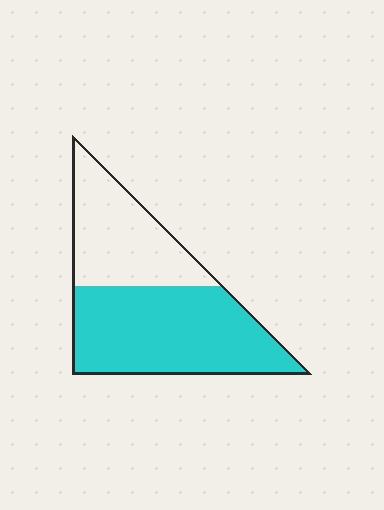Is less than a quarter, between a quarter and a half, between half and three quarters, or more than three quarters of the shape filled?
Between half and three quarters.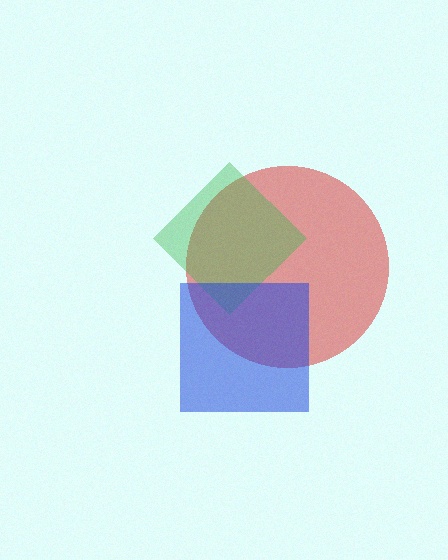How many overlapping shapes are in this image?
There are 3 overlapping shapes in the image.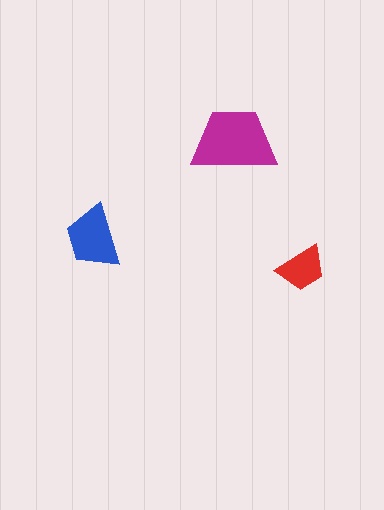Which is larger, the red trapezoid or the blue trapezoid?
The blue one.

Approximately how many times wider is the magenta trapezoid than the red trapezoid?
About 1.5 times wider.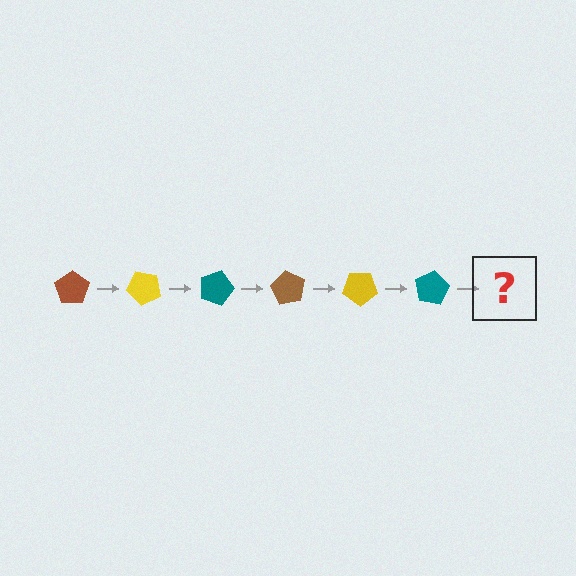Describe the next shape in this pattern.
It should be a brown pentagon, rotated 270 degrees from the start.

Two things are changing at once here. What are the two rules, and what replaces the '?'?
The two rules are that it rotates 45 degrees each step and the color cycles through brown, yellow, and teal. The '?' should be a brown pentagon, rotated 270 degrees from the start.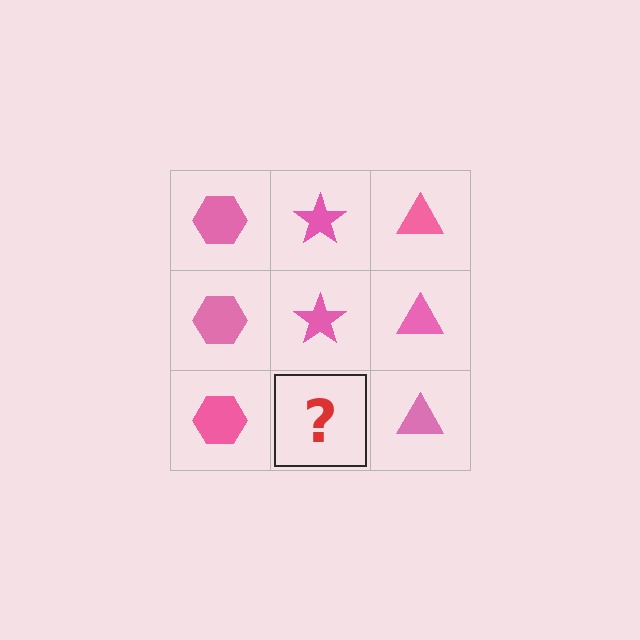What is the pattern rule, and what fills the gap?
The rule is that each column has a consistent shape. The gap should be filled with a pink star.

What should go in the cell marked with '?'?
The missing cell should contain a pink star.